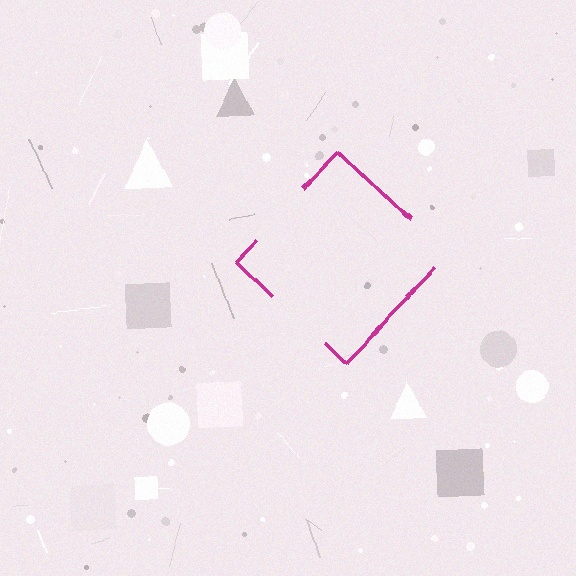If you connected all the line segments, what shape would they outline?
They would outline a diamond.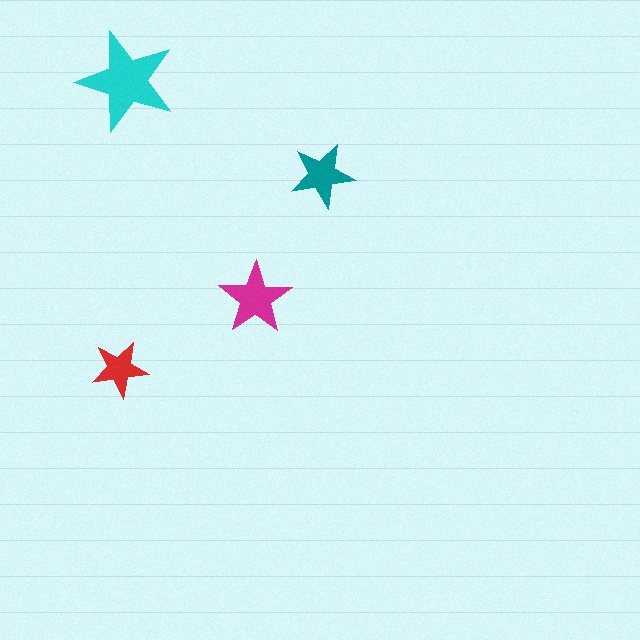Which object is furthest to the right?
The teal star is rightmost.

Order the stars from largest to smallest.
the cyan one, the magenta one, the teal one, the red one.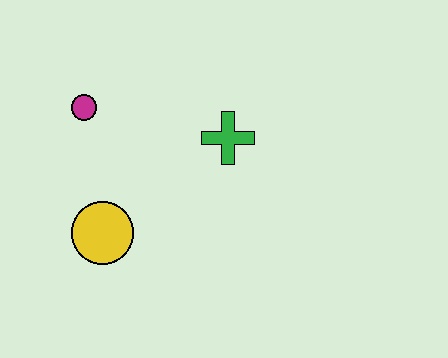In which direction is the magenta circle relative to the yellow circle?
The magenta circle is above the yellow circle.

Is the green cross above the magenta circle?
No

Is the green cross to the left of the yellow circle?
No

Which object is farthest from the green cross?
The yellow circle is farthest from the green cross.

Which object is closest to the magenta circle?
The yellow circle is closest to the magenta circle.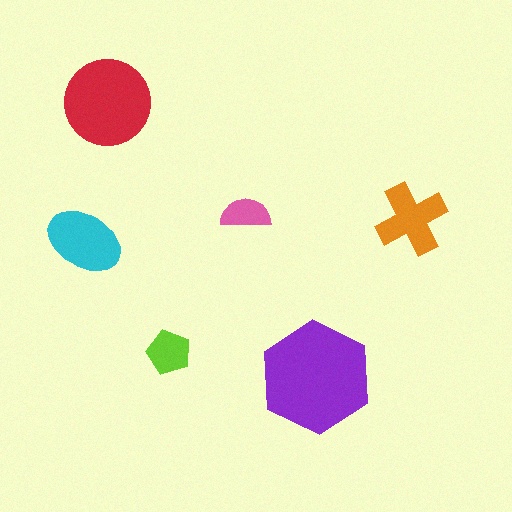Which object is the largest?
The purple hexagon.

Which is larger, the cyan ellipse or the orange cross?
The cyan ellipse.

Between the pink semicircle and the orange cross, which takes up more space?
The orange cross.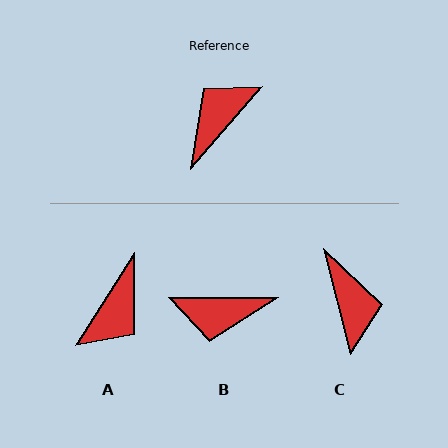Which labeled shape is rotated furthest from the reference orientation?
A, about 172 degrees away.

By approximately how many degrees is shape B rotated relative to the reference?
Approximately 131 degrees counter-clockwise.